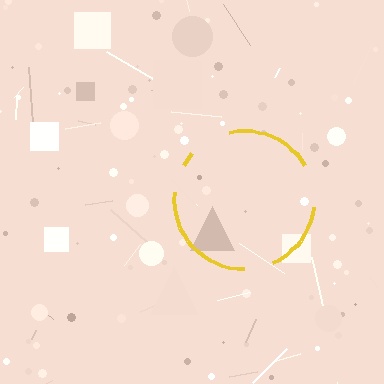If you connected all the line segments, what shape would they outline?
They would outline a circle.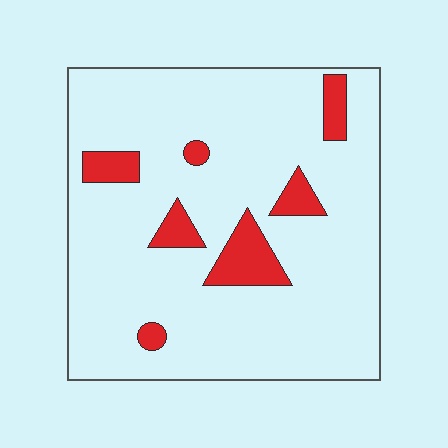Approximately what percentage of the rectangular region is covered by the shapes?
Approximately 10%.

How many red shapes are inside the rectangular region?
7.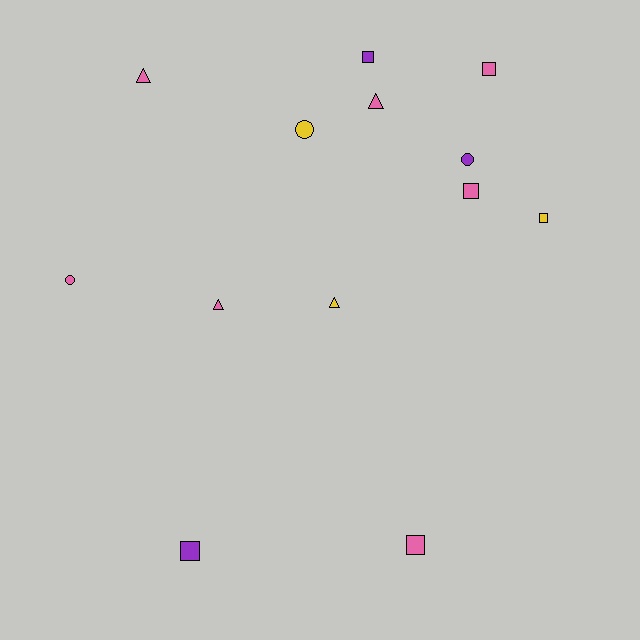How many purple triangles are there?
There are no purple triangles.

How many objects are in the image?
There are 13 objects.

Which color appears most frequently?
Pink, with 7 objects.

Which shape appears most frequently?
Square, with 6 objects.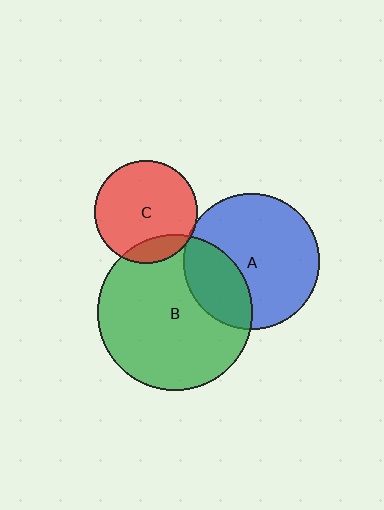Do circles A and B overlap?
Yes.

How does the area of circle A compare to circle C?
Approximately 1.8 times.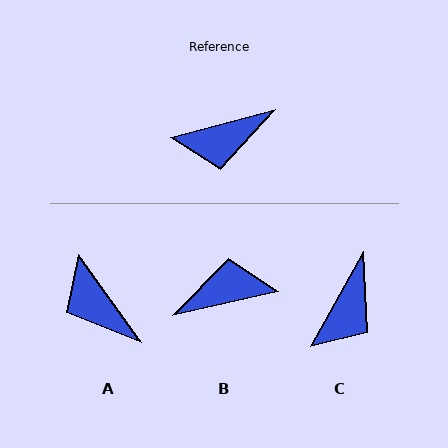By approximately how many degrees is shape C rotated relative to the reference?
Approximately 46 degrees counter-clockwise.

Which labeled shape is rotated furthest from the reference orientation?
B, about 178 degrees away.